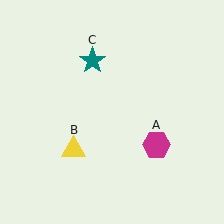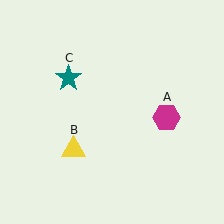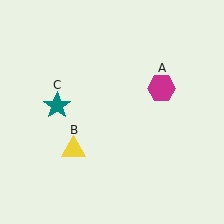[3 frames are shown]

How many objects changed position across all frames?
2 objects changed position: magenta hexagon (object A), teal star (object C).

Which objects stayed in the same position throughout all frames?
Yellow triangle (object B) remained stationary.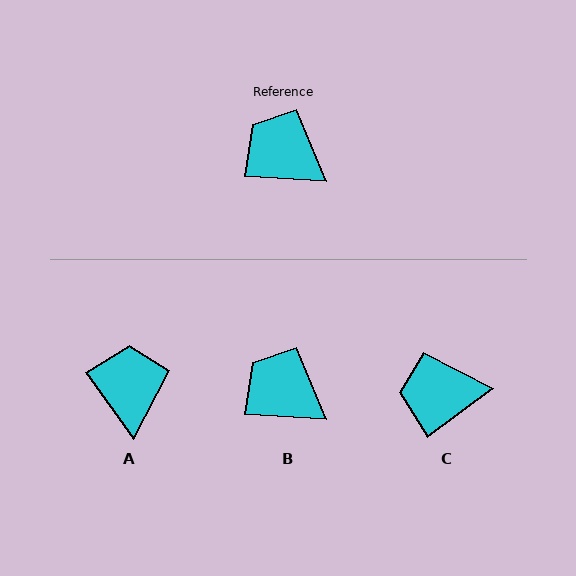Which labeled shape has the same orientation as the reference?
B.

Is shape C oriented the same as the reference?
No, it is off by about 40 degrees.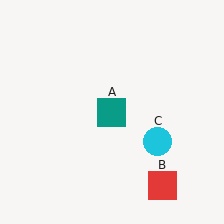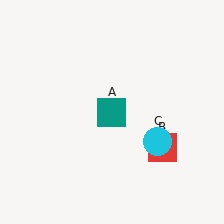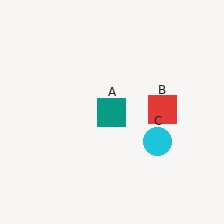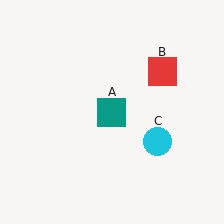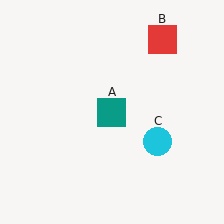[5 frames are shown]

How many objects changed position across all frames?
1 object changed position: red square (object B).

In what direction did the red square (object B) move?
The red square (object B) moved up.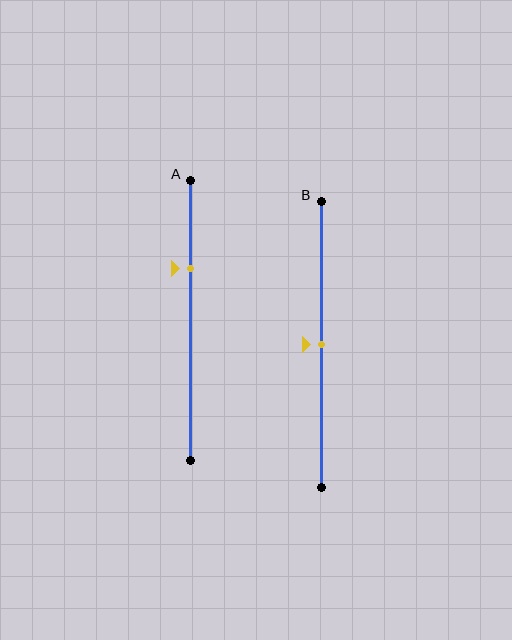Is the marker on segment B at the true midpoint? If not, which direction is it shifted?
Yes, the marker on segment B is at the true midpoint.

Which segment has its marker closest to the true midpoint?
Segment B has its marker closest to the true midpoint.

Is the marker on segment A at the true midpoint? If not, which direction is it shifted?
No, the marker on segment A is shifted upward by about 19% of the segment length.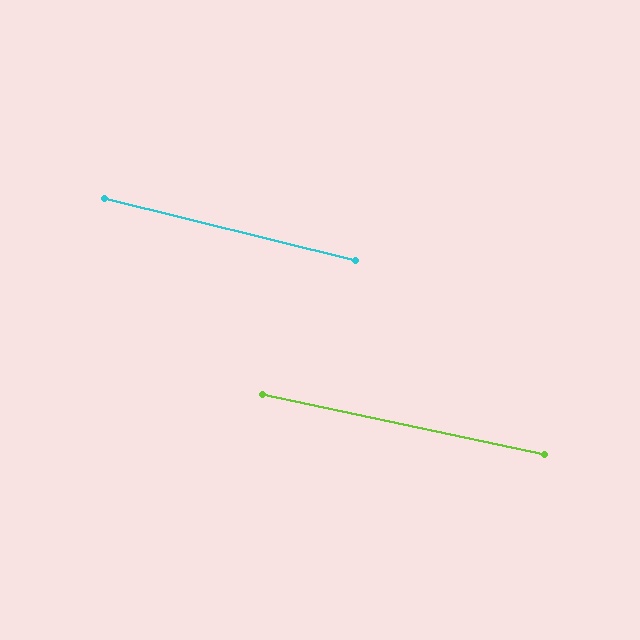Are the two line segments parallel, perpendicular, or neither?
Parallel — their directions differ by only 1.7°.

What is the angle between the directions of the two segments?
Approximately 2 degrees.